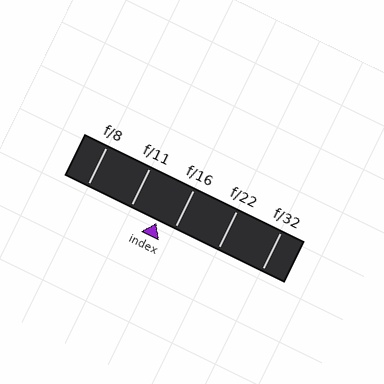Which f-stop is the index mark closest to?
The index mark is closest to f/16.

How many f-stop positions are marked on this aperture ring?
There are 5 f-stop positions marked.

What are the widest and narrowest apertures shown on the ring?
The widest aperture shown is f/8 and the narrowest is f/32.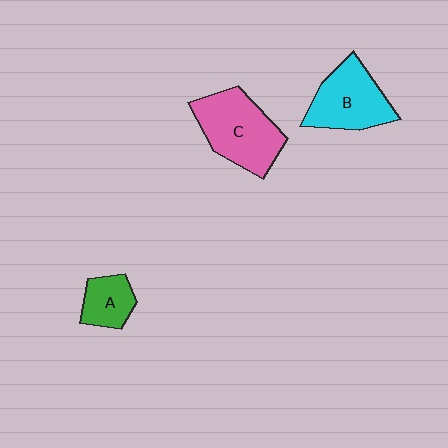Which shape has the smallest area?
Shape A (green).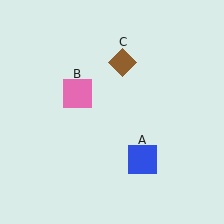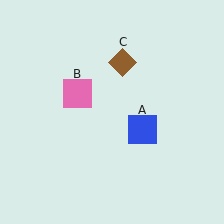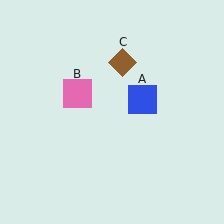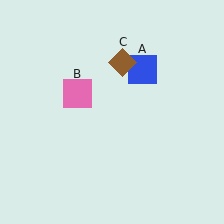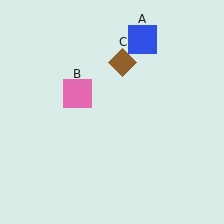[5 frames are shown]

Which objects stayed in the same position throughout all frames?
Pink square (object B) and brown diamond (object C) remained stationary.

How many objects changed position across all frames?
1 object changed position: blue square (object A).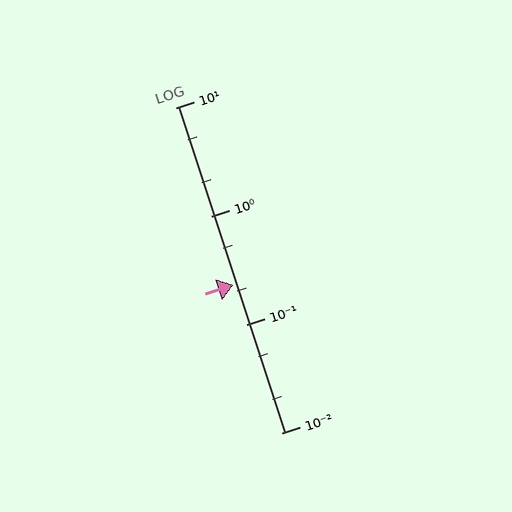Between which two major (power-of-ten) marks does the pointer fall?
The pointer is between 0.1 and 1.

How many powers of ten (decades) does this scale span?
The scale spans 3 decades, from 0.01 to 10.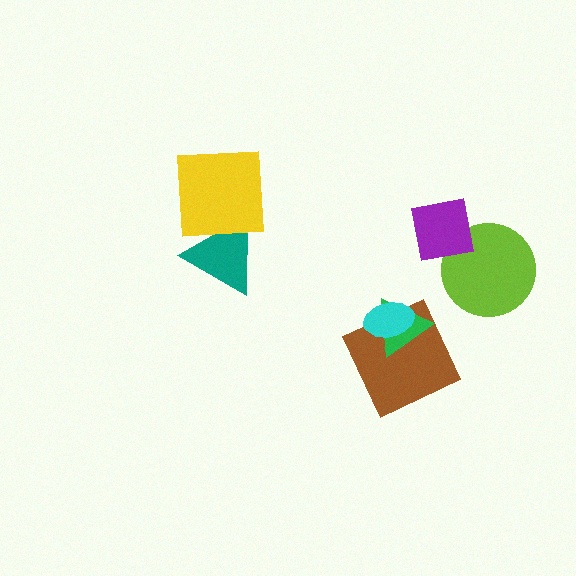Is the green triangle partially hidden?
Yes, it is partially covered by another shape.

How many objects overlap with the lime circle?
1 object overlaps with the lime circle.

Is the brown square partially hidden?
Yes, it is partially covered by another shape.